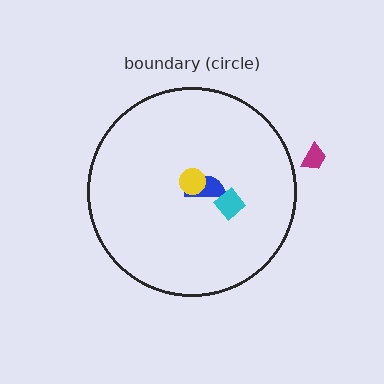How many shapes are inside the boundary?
3 inside, 1 outside.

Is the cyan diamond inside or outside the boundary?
Inside.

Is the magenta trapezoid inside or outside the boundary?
Outside.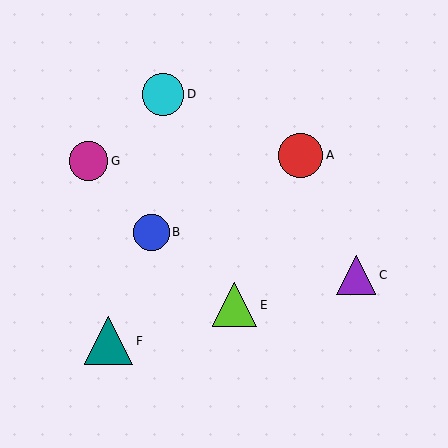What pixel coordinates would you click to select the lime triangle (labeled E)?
Click at (235, 305) to select the lime triangle E.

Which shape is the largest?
The teal triangle (labeled F) is the largest.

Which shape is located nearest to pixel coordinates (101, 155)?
The magenta circle (labeled G) at (89, 161) is nearest to that location.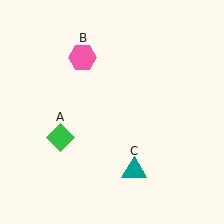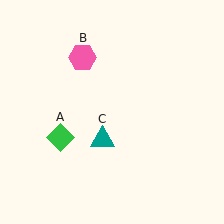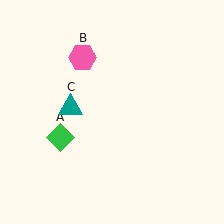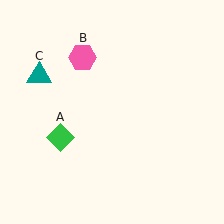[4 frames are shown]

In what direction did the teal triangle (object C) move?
The teal triangle (object C) moved up and to the left.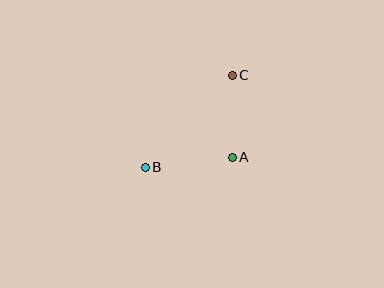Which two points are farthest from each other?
Points B and C are farthest from each other.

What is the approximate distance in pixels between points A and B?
The distance between A and B is approximately 88 pixels.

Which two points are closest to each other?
Points A and C are closest to each other.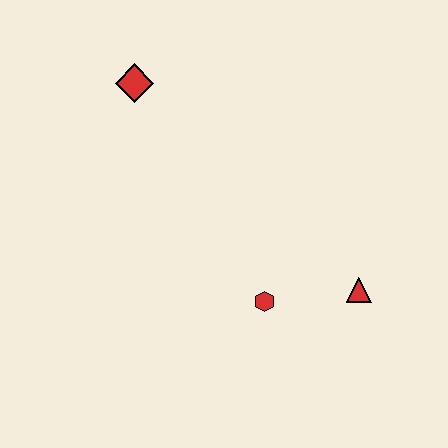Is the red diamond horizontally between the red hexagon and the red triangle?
No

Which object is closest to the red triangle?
The red hexagon is closest to the red triangle.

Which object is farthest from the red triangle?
The red diamond is farthest from the red triangle.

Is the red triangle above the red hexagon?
Yes